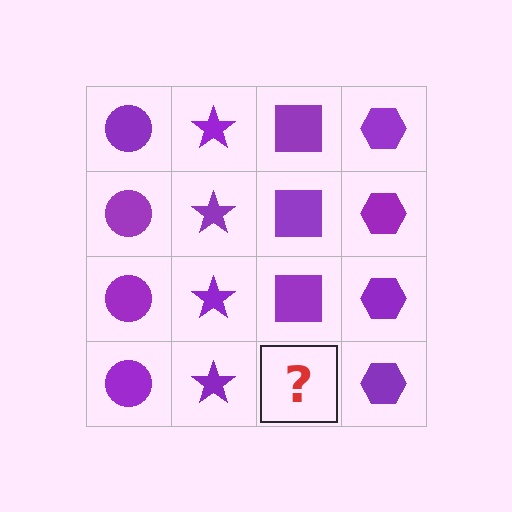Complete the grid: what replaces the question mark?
The question mark should be replaced with a purple square.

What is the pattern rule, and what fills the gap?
The rule is that each column has a consistent shape. The gap should be filled with a purple square.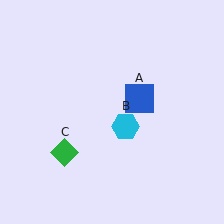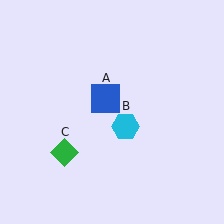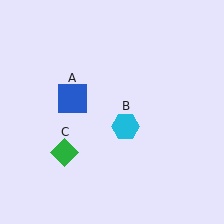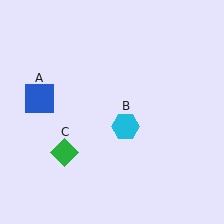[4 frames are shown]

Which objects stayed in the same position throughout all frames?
Cyan hexagon (object B) and green diamond (object C) remained stationary.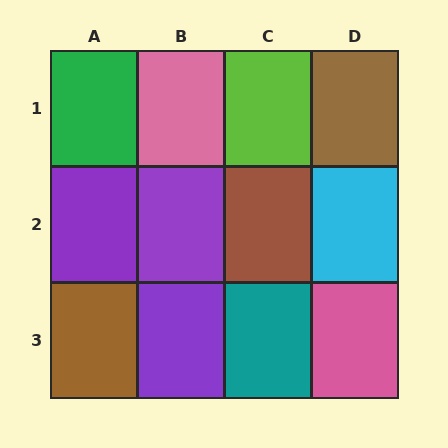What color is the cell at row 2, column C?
Brown.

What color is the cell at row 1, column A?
Green.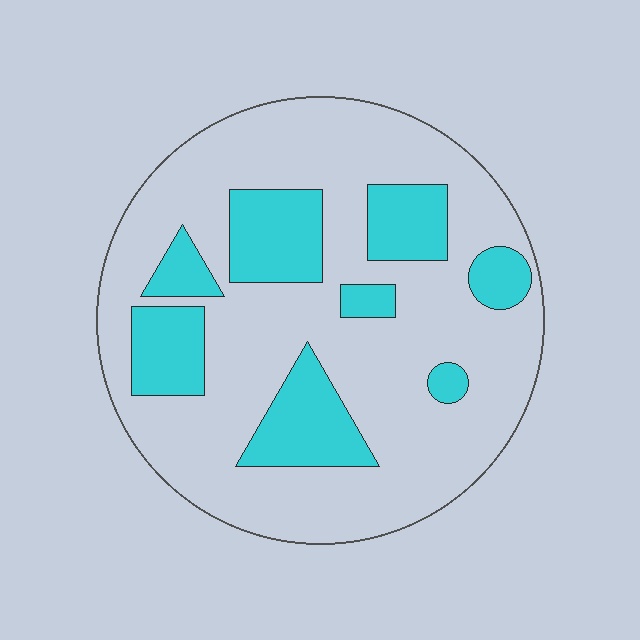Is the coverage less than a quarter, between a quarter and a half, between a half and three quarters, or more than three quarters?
Between a quarter and a half.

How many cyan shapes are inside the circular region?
8.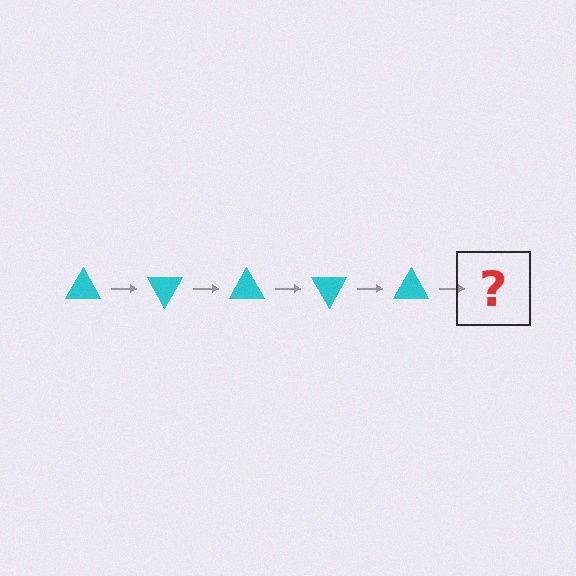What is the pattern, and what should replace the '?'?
The pattern is that the triangle rotates 60 degrees each step. The '?' should be a cyan triangle rotated 300 degrees.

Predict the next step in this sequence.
The next step is a cyan triangle rotated 300 degrees.